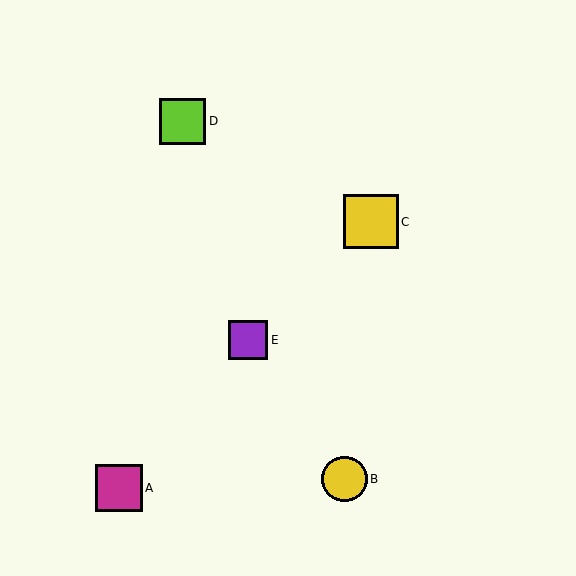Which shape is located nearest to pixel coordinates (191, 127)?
The lime square (labeled D) at (183, 121) is nearest to that location.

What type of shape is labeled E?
Shape E is a purple square.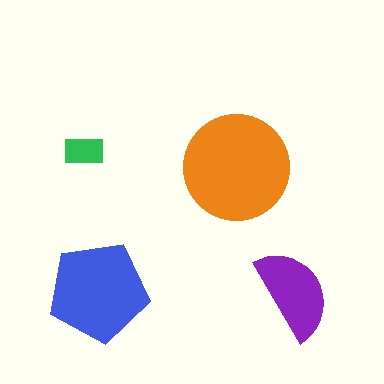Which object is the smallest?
The green rectangle.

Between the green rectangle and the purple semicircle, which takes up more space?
The purple semicircle.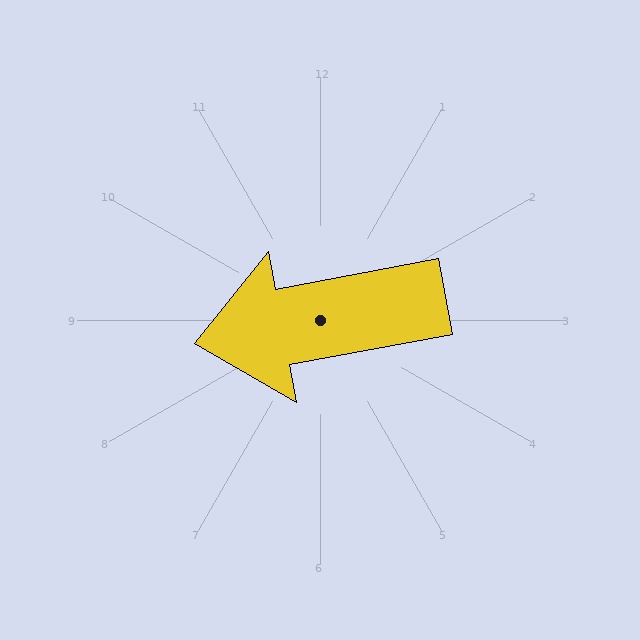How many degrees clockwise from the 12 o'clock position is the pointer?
Approximately 259 degrees.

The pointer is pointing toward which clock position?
Roughly 9 o'clock.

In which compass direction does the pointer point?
West.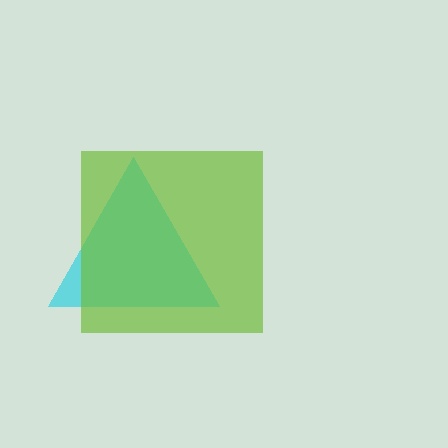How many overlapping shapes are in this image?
There are 2 overlapping shapes in the image.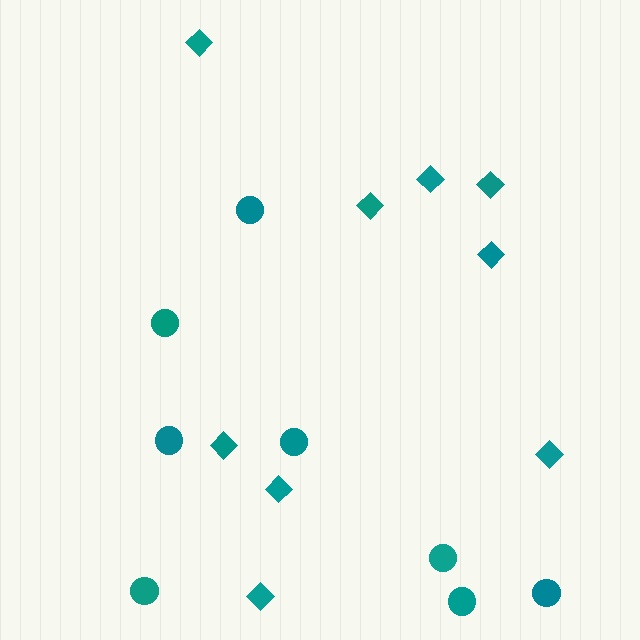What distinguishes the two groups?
There are 2 groups: one group of diamonds (9) and one group of circles (8).